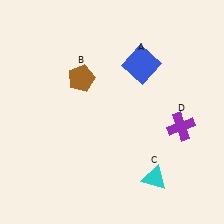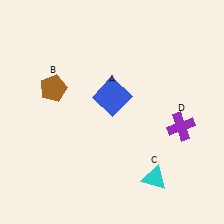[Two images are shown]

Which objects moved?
The objects that moved are: the blue square (A), the brown pentagon (B).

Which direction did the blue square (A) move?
The blue square (A) moved down.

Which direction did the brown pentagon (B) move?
The brown pentagon (B) moved left.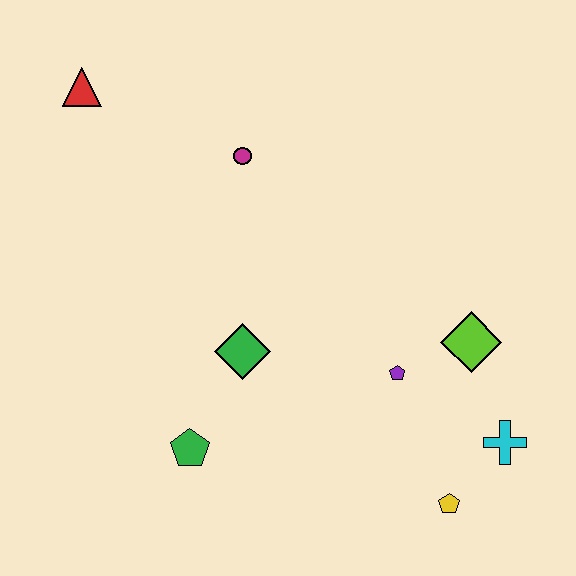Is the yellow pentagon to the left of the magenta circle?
No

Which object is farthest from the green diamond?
The red triangle is farthest from the green diamond.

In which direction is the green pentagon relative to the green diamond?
The green pentagon is below the green diamond.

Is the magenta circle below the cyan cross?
No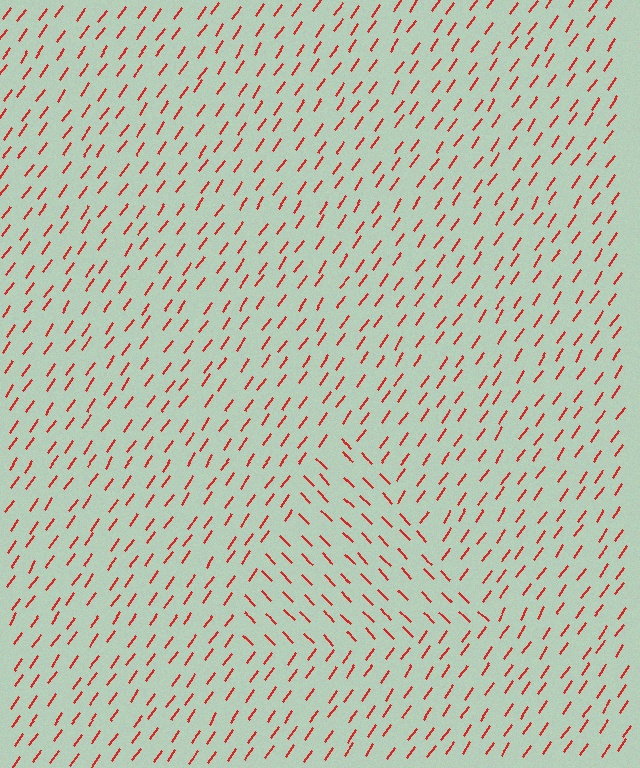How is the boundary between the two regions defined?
The boundary is defined purely by a change in line orientation (approximately 79 degrees difference). All lines are the same color and thickness.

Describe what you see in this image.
The image is filled with small red line segments. A triangle region in the image has lines oriented differently from the surrounding lines, creating a visible texture boundary.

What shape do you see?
I see a triangle.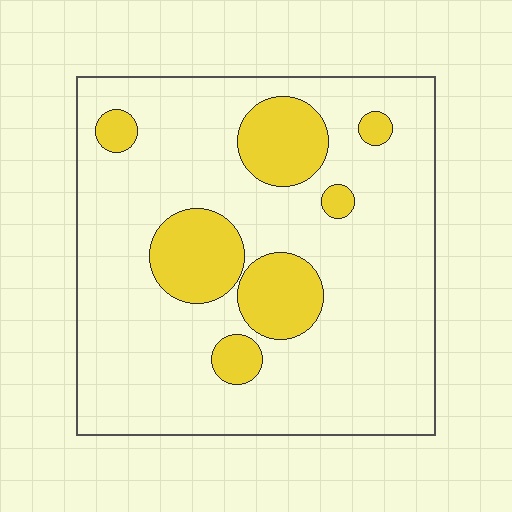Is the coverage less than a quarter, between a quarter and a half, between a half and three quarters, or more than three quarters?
Less than a quarter.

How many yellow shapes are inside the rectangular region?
7.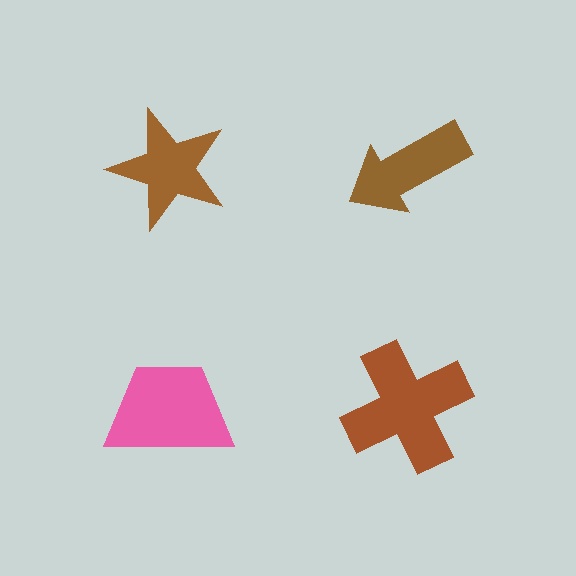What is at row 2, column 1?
A pink trapezoid.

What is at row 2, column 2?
A brown cross.